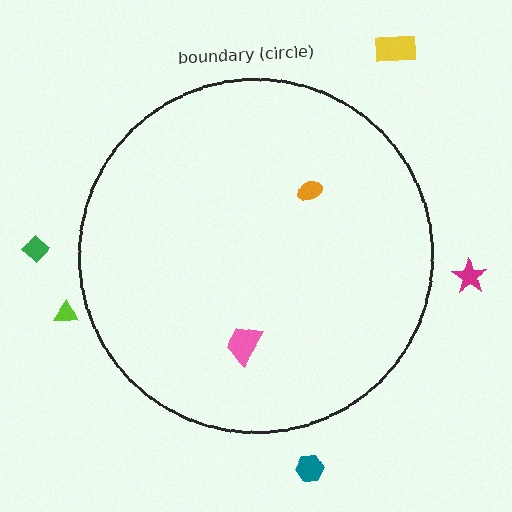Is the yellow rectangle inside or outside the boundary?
Outside.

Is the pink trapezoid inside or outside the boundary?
Inside.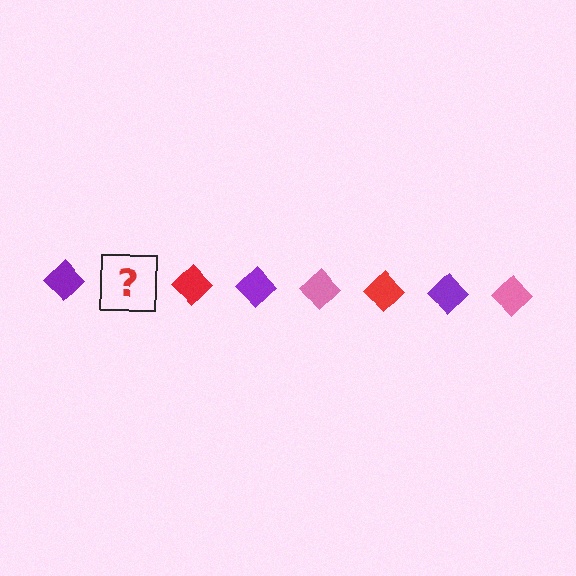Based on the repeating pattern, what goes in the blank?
The blank should be a pink diamond.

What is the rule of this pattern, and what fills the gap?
The rule is that the pattern cycles through purple, pink, red diamonds. The gap should be filled with a pink diamond.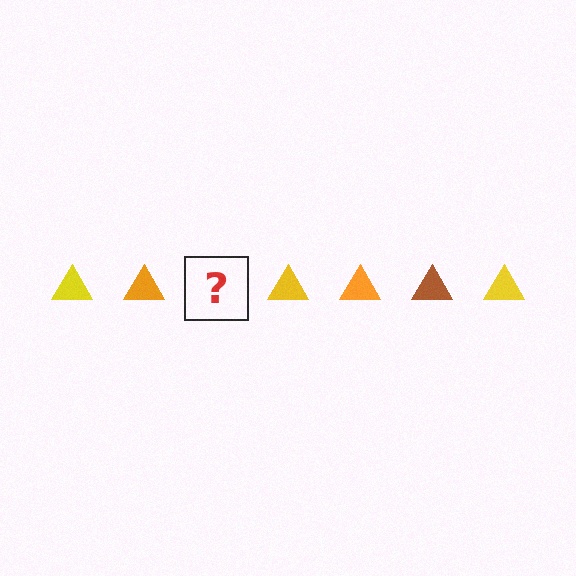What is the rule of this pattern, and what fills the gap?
The rule is that the pattern cycles through yellow, orange, brown triangles. The gap should be filled with a brown triangle.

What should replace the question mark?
The question mark should be replaced with a brown triangle.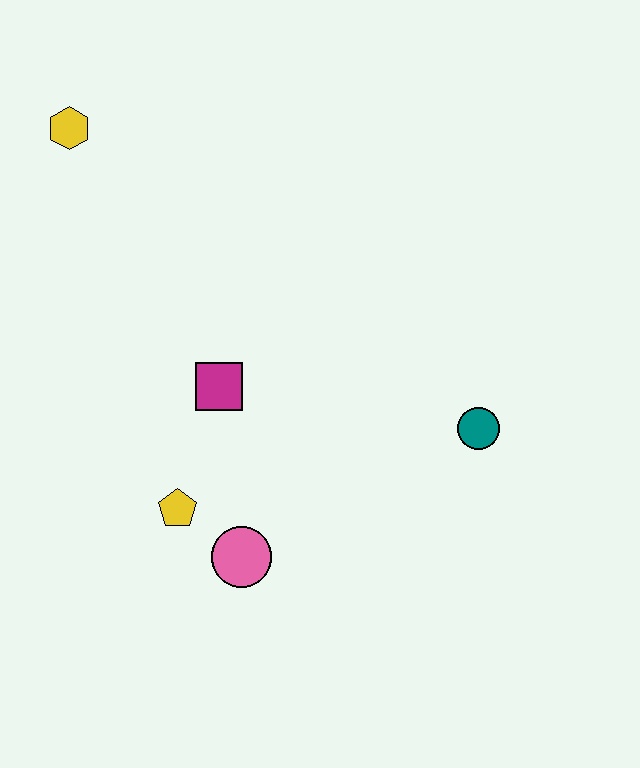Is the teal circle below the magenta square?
Yes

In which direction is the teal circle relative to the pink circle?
The teal circle is to the right of the pink circle.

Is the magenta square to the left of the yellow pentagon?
No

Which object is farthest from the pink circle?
The yellow hexagon is farthest from the pink circle.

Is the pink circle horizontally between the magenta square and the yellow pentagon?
No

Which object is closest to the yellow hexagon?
The magenta square is closest to the yellow hexagon.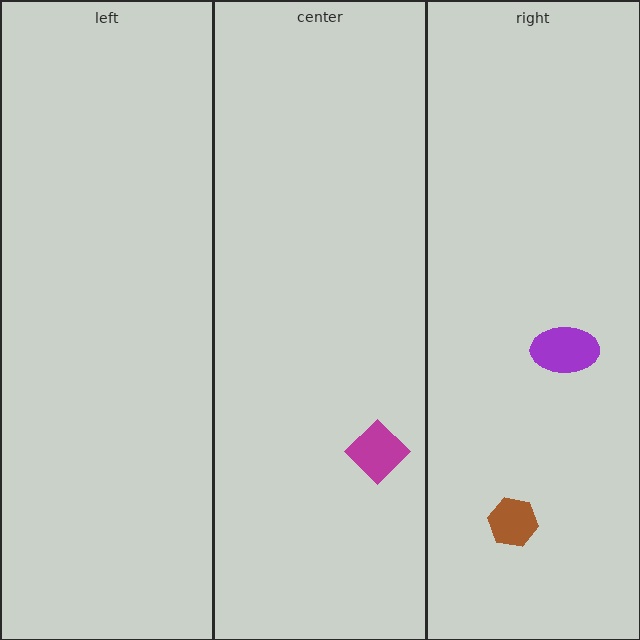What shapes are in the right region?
The brown hexagon, the purple ellipse.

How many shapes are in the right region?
2.